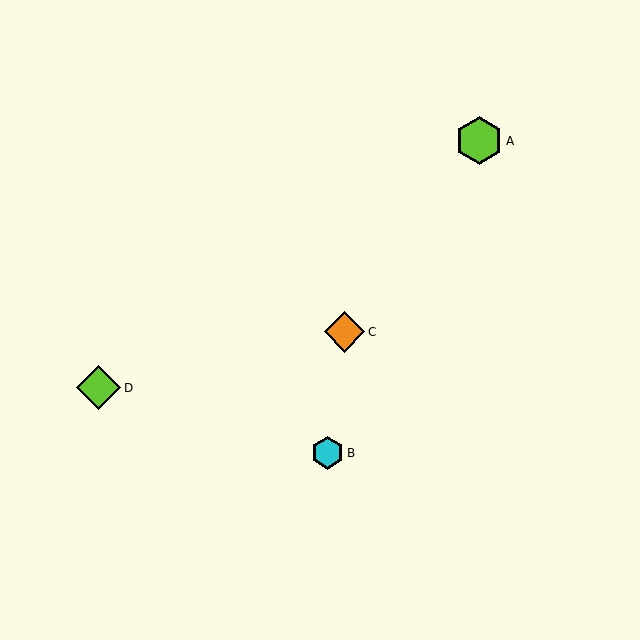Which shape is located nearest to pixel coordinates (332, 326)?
The orange diamond (labeled C) at (344, 332) is nearest to that location.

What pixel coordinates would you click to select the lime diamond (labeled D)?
Click at (99, 388) to select the lime diamond D.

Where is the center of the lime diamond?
The center of the lime diamond is at (99, 388).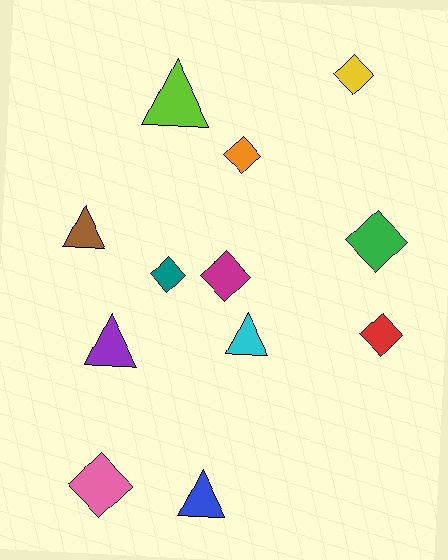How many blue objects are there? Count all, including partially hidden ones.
There is 1 blue object.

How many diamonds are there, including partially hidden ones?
There are 7 diamonds.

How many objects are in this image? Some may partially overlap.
There are 12 objects.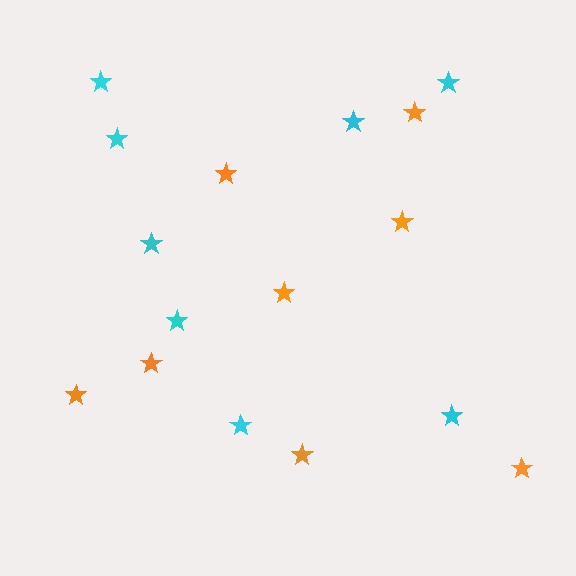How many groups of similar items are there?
There are 2 groups: one group of orange stars (8) and one group of cyan stars (8).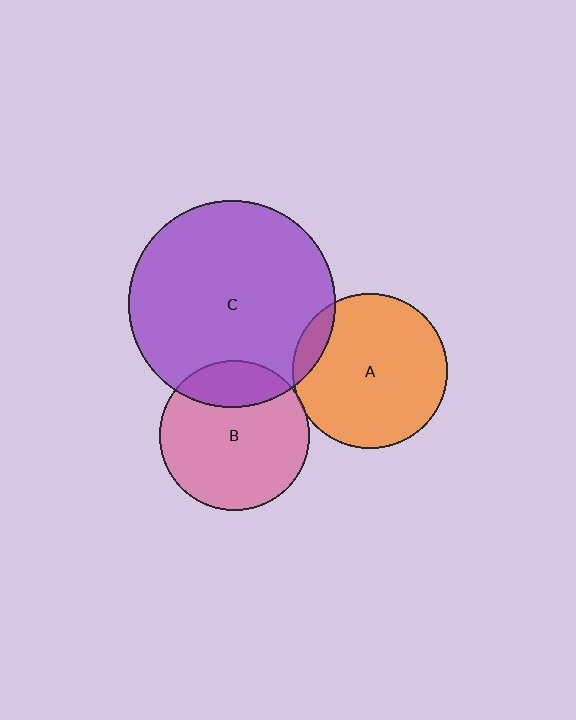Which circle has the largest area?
Circle C (purple).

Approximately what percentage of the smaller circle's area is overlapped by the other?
Approximately 20%.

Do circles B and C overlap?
Yes.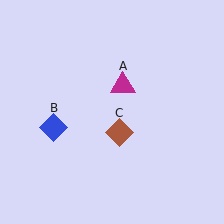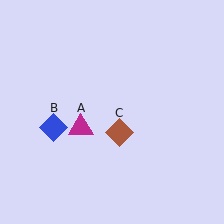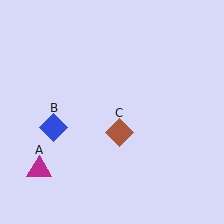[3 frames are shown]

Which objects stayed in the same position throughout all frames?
Blue diamond (object B) and brown diamond (object C) remained stationary.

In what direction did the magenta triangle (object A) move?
The magenta triangle (object A) moved down and to the left.